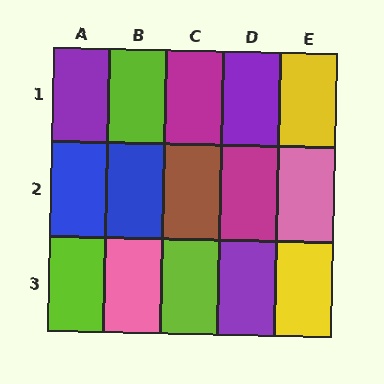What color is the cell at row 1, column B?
Lime.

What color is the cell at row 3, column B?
Pink.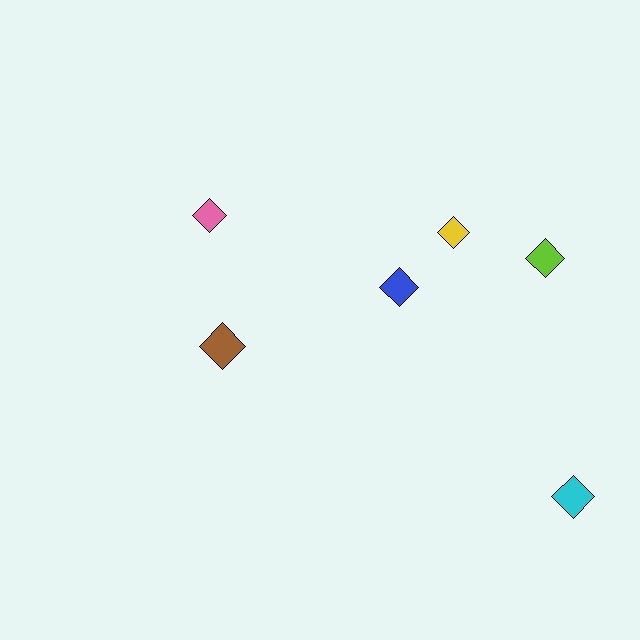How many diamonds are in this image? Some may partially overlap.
There are 6 diamonds.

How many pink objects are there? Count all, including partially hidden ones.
There is 1 pink object.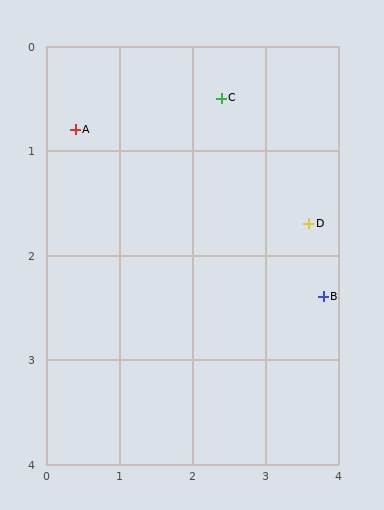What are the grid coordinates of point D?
Point D is at approximately (3.6, 1.7).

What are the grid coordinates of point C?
Point C is at approximately (2.4, 0.5).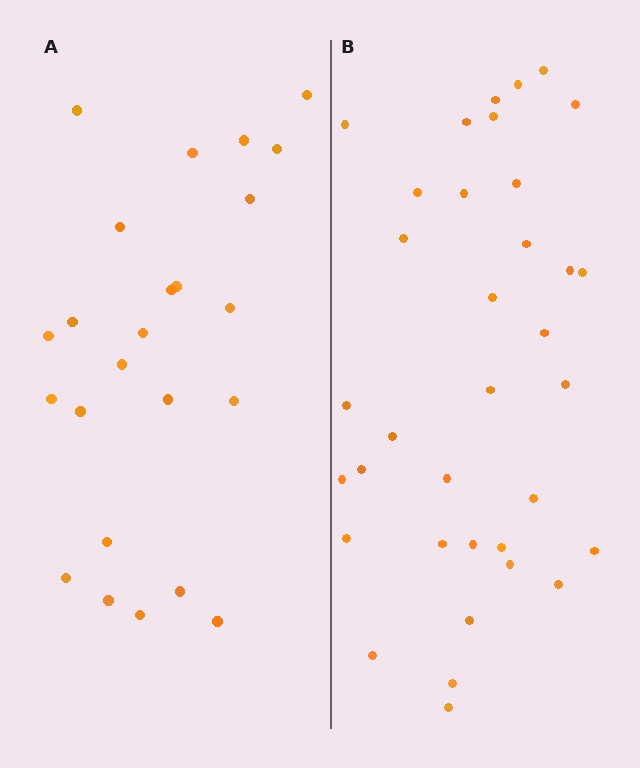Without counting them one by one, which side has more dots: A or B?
Region B (the right region) has more dots.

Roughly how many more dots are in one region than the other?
Region B has roughly 12 or so more dots than region A.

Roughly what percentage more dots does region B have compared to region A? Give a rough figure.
About 45% more.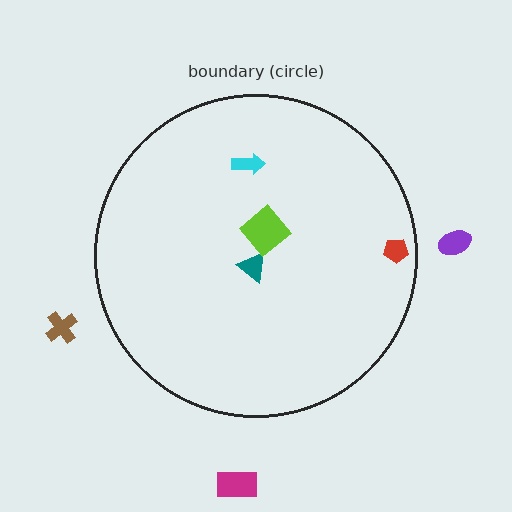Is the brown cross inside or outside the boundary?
Outside.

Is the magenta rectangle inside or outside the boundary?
Outside.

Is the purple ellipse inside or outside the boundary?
Outside.